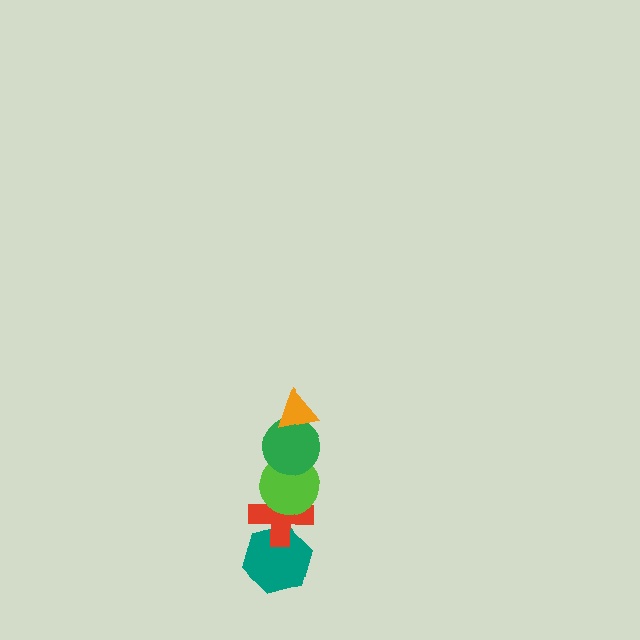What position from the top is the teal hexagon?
The teal hexagon is 5th from the top.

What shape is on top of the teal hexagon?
The red cross is on top of the teal hexagon.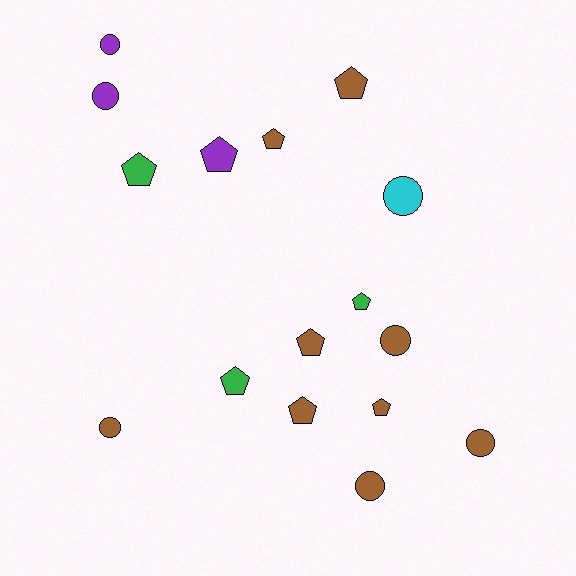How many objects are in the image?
There are 16 objects.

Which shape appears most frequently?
Pentagon, with 9 objects.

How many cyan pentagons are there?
There are no cyan pentagons.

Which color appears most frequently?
Brown, with 9 objects.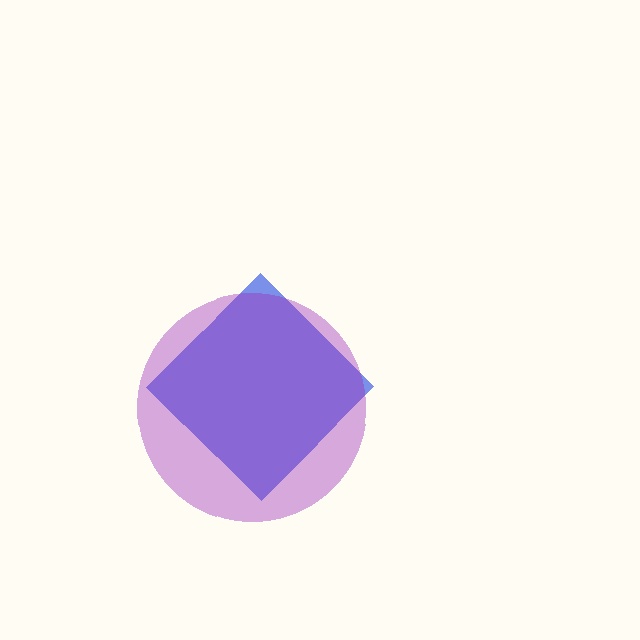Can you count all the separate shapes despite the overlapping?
Yes, there are 2 separate shapes.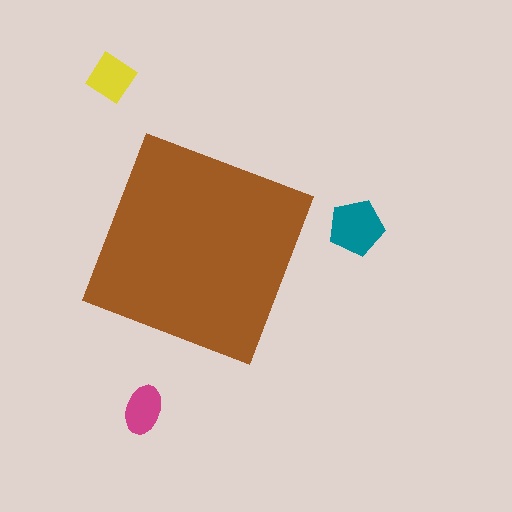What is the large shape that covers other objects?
A brown square.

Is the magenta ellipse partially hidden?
No, the magenta ellipse is fully visible.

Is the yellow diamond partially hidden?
No, the yellow diamond is fully visible.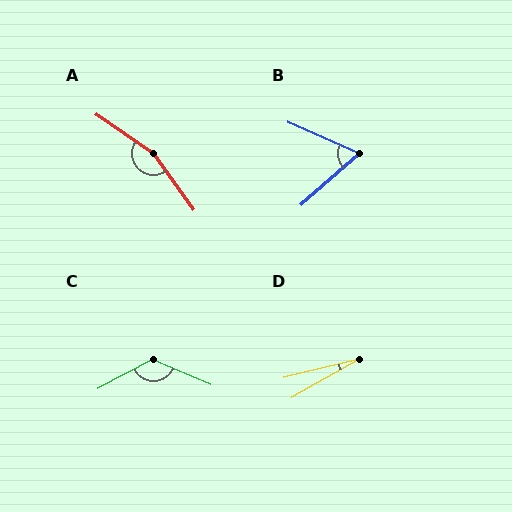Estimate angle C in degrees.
Approximately 130 degrees.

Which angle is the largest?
A, at approximately 160 degrees.